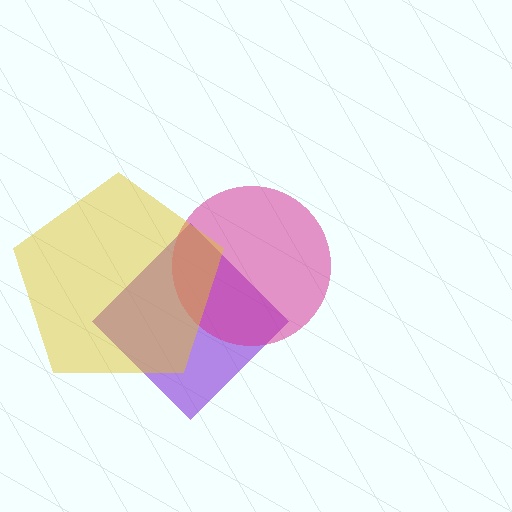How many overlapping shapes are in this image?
There are 3 overlapping shapes in the image.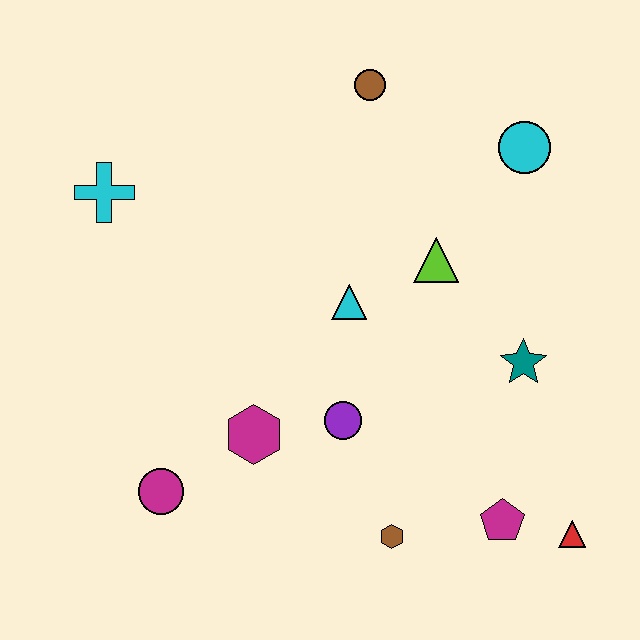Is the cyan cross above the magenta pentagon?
Yes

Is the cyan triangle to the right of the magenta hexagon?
Yes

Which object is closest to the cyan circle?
The lime triangle is closest to the cyan circle.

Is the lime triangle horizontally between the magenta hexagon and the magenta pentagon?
Yes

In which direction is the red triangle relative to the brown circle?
The red triangle is below the brown circle.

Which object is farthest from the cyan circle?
The magenta circle is farthest from the cyan circle.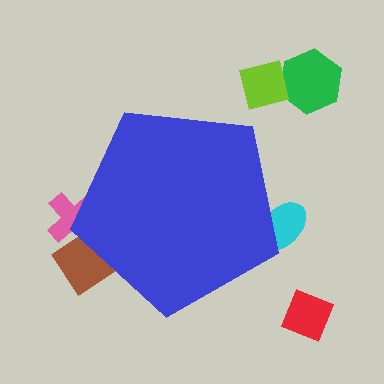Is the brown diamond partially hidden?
Yes, the brown diamond is partially hidden behind the blue pentagon.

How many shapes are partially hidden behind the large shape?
3 shapes are partially hidden.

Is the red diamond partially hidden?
No, the red diamond is fully visible.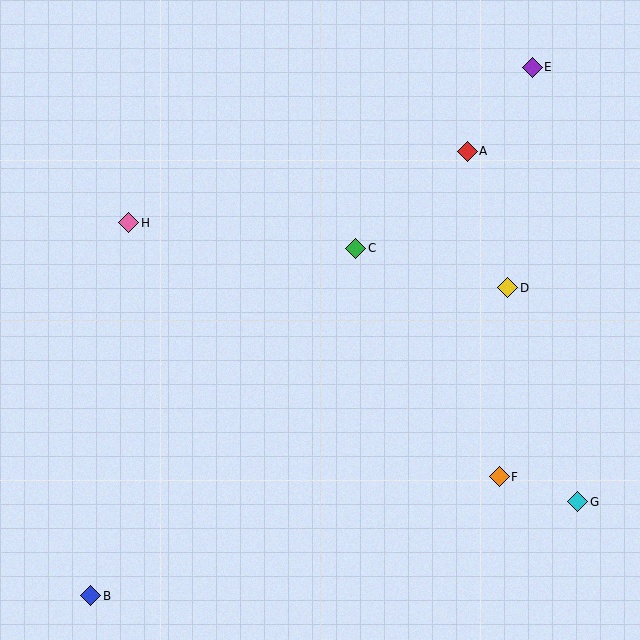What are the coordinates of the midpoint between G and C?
The midpoint between G and C is at (467, 375).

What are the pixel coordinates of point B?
Point B is at (91, 596).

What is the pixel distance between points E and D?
The distance between E and D is 222 pixels.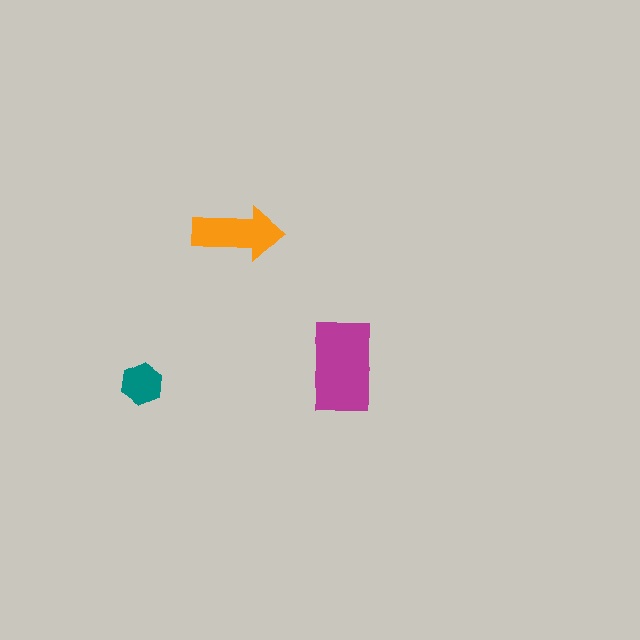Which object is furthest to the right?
The magenta rectangle is rightmost.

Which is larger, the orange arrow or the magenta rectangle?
The magenta rectangle.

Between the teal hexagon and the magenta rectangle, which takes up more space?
The magenta rectangle.